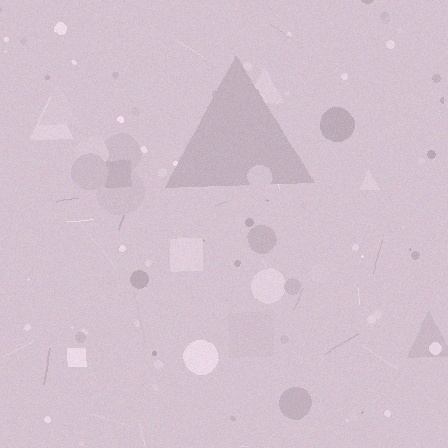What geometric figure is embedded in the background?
A triangle is embedded in the background.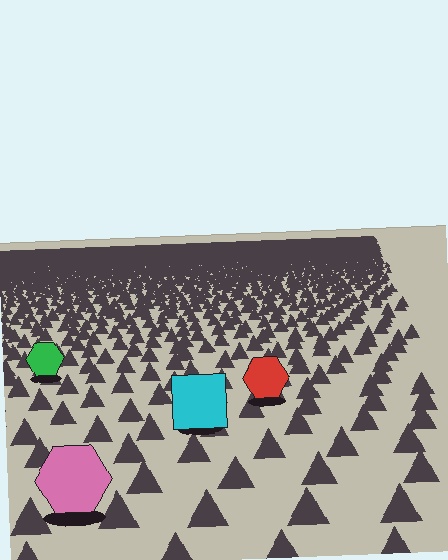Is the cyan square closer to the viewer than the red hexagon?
Yes. The cyan square is closer — you can tell from the texture gradient: the ground texture is coarser near it.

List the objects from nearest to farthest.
From nearest to farthest: the pink hexagon, the cyan square, the red hexagon, the green hexagon.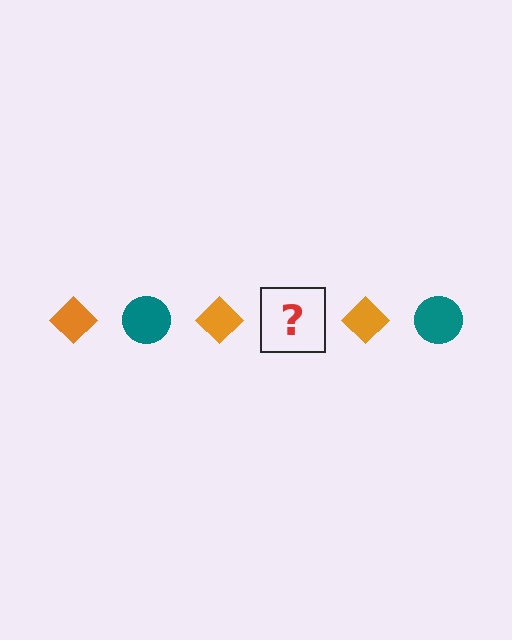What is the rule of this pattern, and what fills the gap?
The rule is that the pattern alternates between orange diamond and teal circle. The gap should be filled with a teal circle.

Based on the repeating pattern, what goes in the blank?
The blank should be a teal circle.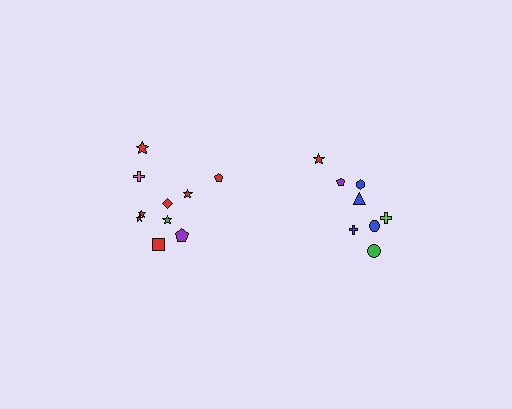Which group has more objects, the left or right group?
The left group.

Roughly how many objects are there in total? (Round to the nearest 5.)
Roughly 20 objects in total.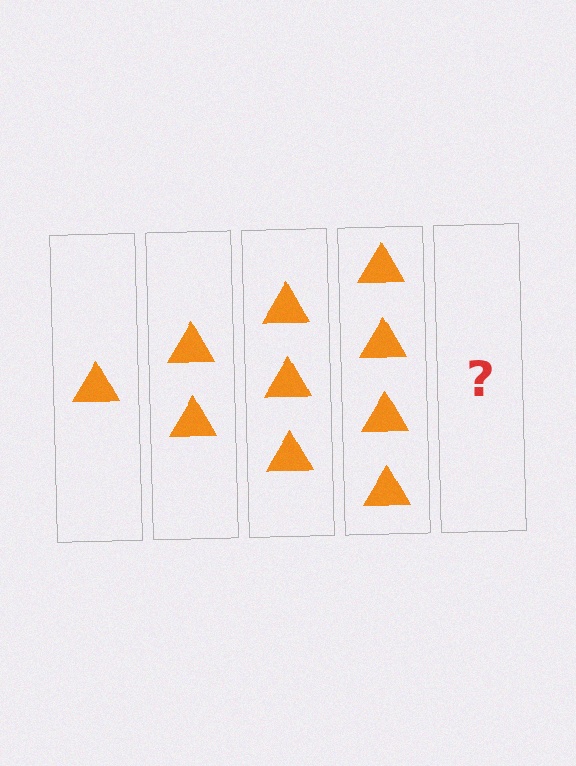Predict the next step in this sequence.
The next step is 5 triangles.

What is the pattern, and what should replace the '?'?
The pattern is that each step adds one more triangle. The '?' should be 5 triangles.